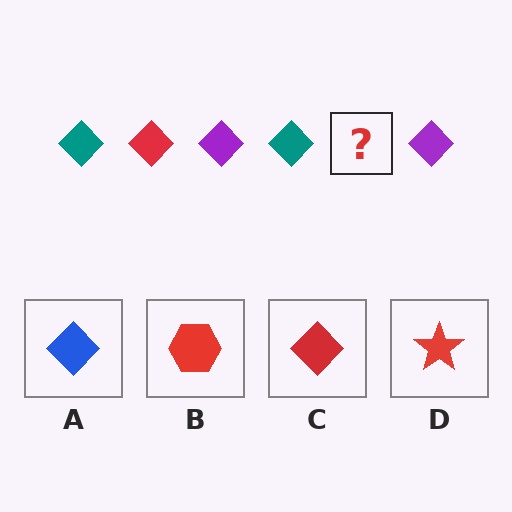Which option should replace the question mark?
Option C.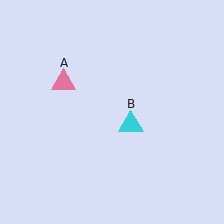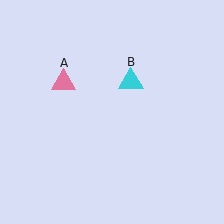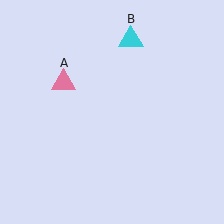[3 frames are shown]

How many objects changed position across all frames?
1 object changed position: cyan triangle (object B).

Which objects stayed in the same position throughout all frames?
Pink triangle (object A) remained stationary.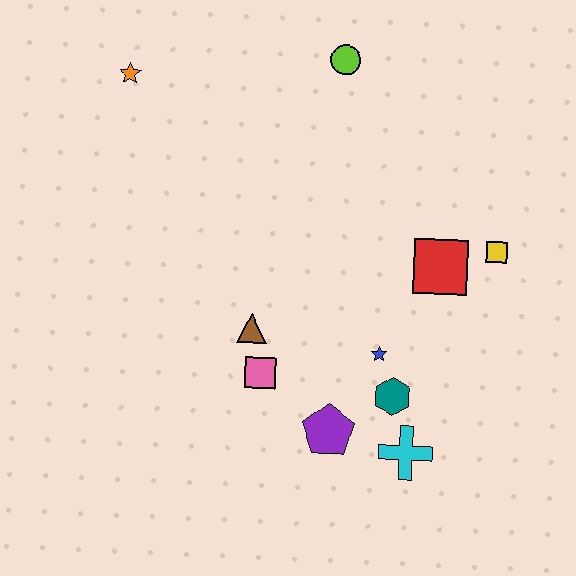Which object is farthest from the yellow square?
The orange star is farthest from the yellow square.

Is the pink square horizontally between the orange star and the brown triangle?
No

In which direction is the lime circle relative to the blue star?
The lime circle is above the blue star.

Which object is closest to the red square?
The yellow square is closest to the red square.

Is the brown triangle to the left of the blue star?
Yes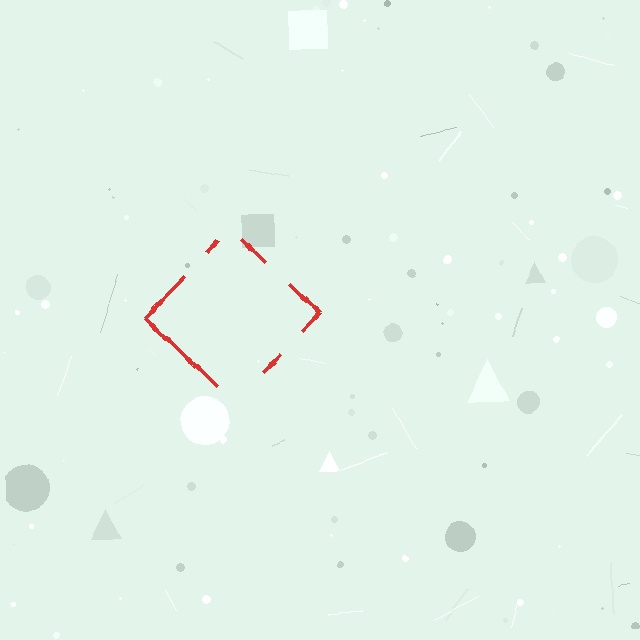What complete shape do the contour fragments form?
The contour fragments form a diamond.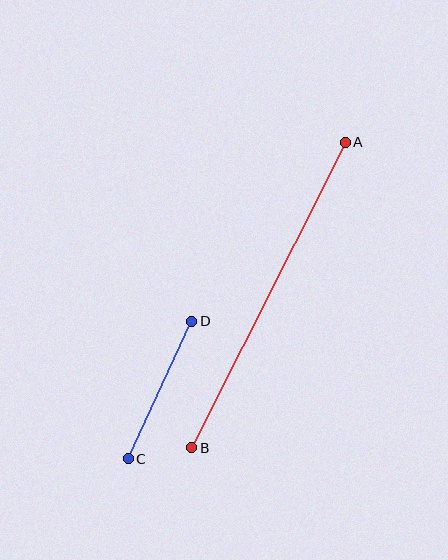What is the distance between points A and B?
The distance is approximately 342 pixels.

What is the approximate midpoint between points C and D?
The midpoint is at approximately (160, 390) pixels.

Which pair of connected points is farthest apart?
Points A and B are farthest apart.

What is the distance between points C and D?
The distance is approximately 151 pixels.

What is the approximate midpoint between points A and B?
The midpoint is at approximately (268, 295) pixels.